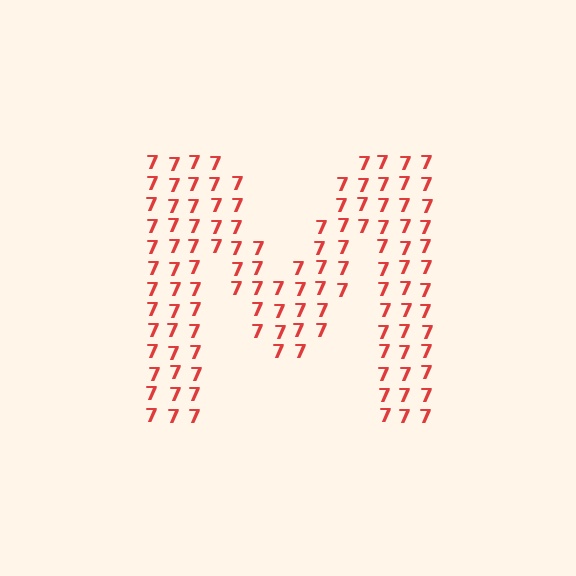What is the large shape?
The large shape is the letter M.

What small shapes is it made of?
It is made of small digit 7's.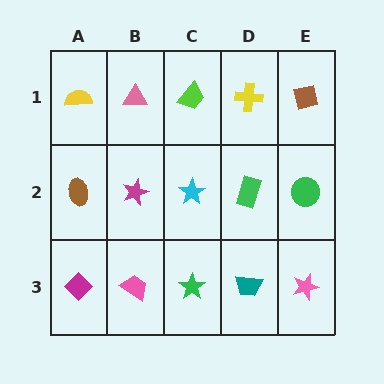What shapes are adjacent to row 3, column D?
A green rectangle (row 2, column D), a green star (row 3, column C), a pink star (row 3, column E).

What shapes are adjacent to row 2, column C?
A lime trapezoid (row 1, column C), a green star (row 3, column C), a magenta star (row 2, column B), a green rectangle (row 2, column D).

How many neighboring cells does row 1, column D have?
3.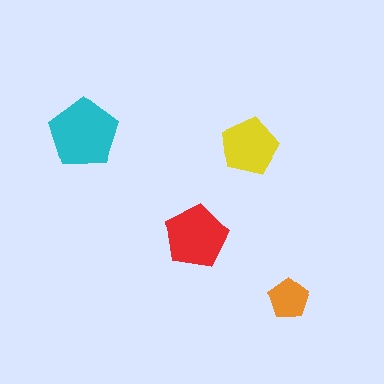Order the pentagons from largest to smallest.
the cyan one, the red one, the yellow one, the orange one.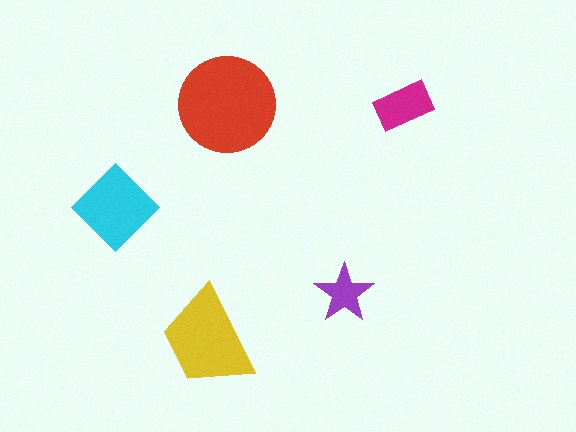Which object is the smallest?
The purple star.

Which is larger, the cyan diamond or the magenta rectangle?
The cyan diamond.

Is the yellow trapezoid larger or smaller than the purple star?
Larger.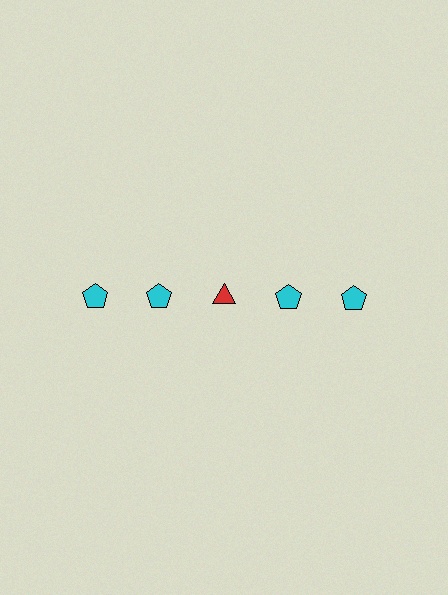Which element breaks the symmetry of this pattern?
The red triangle in the top row, center column breaks the symmetry. All other shapes are cyan pentagons.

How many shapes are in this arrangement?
There are 5 shapes arranged in a grid pattern.